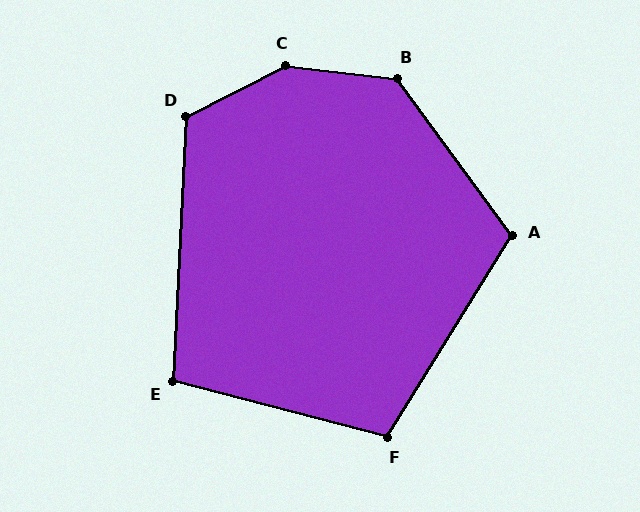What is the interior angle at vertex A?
Approximately 112 degrees (obtuse).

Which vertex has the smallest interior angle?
E, at approximately 102 degrees.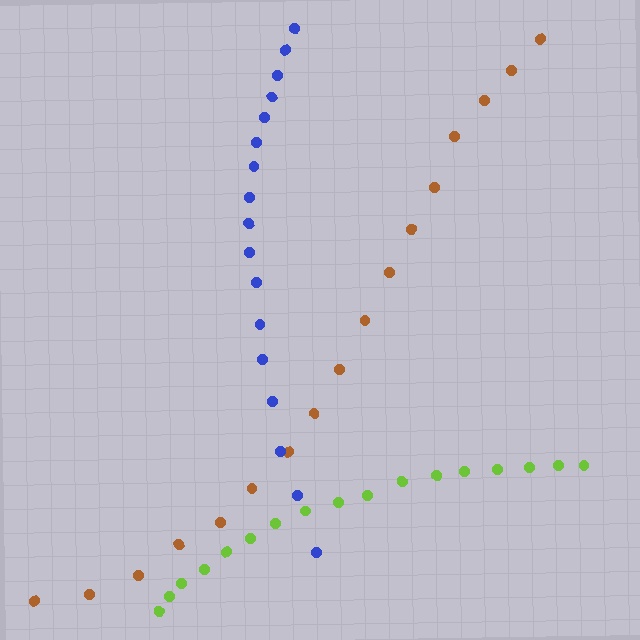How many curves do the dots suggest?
There are 3 distinct paths.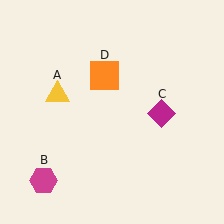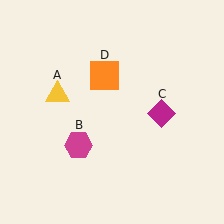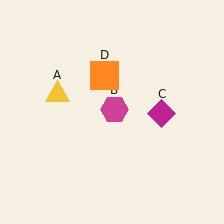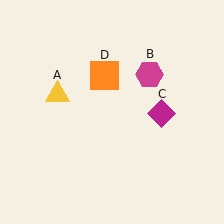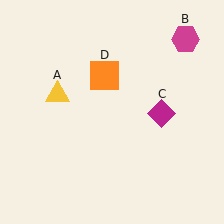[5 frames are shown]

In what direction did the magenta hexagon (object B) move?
The magenta hexagon (object B) moved up and to the right.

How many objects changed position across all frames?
1 object changed position: magenta hexagon (object B).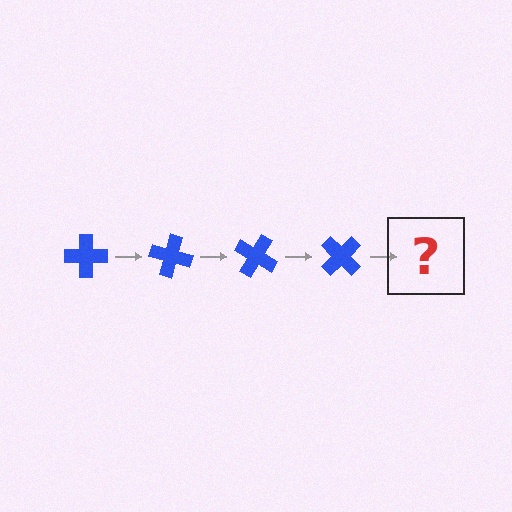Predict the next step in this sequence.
The next step is a blue cross rotated 60 degrees.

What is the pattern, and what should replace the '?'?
The pattern is that the cross rotates 15 degrees each step. The '?' should be a blue cross rotated 60 degrees.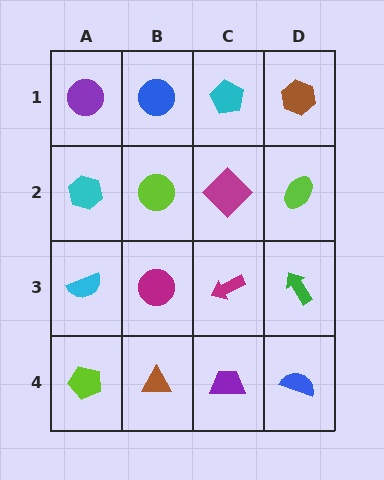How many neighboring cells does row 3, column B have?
4.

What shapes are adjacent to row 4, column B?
A magenta circle (row 3, column B), a lime pentagon (row 4, column A), a purple trapezoid (row 4, column C).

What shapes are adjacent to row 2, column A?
A purple circle (row 1, column A), a cyan semicircle (row 3, column A), a lime circle (row 2, column B).